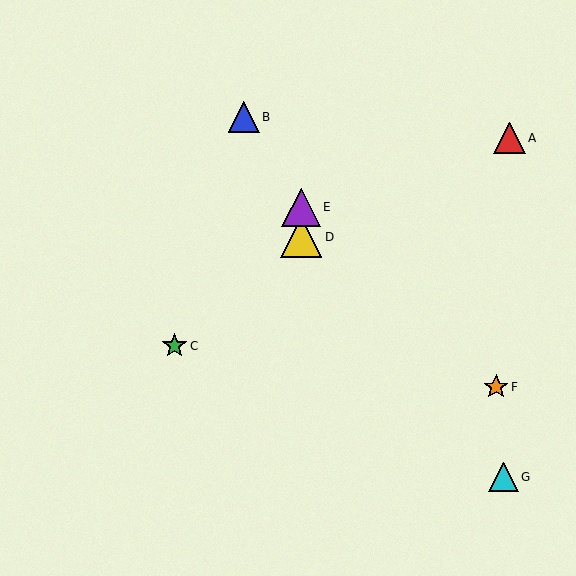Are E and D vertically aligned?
Yes, both are at x≈301.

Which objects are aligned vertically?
Objects D, E are aligned vertically.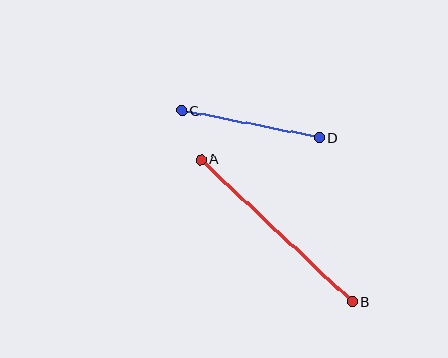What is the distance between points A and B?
The distance is approximately 208 pixels.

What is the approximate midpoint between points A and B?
The midpoint is at approximately (276, 231) pixels.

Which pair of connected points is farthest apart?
Points A and B are farthest apart.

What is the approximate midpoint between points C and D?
The midpoint is at approximately (250, 124) pixels.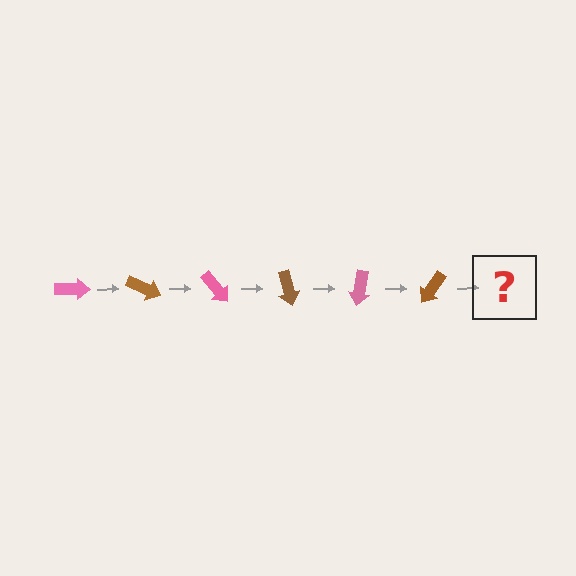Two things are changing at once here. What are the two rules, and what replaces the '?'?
The two rules are that it rotates 25 degrees each step and the color cycles through pink and brown. The '?' should be a pink arrow, rotated 150 degrees from the start.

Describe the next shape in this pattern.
It should be a pink arrow, rotated 150 degrees from the start.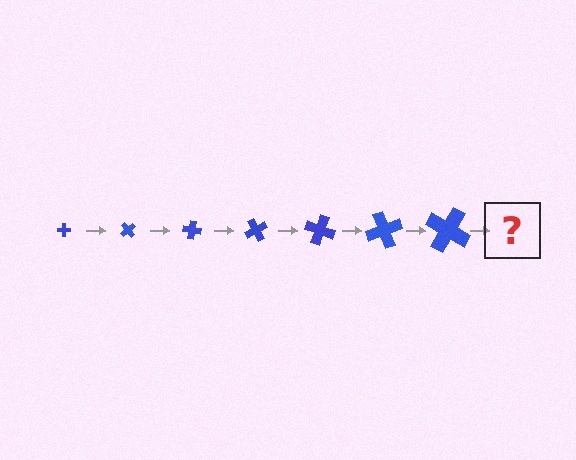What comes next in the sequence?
The next element should be a cross, larger than the previous one and rotated 350 degrees from the start.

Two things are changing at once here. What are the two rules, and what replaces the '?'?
The two rules are that the cross grows larger each step and it rotates 50 degrees each step. The '?' should be a cross, larger than the previous one and rotated 350 degrees from the start.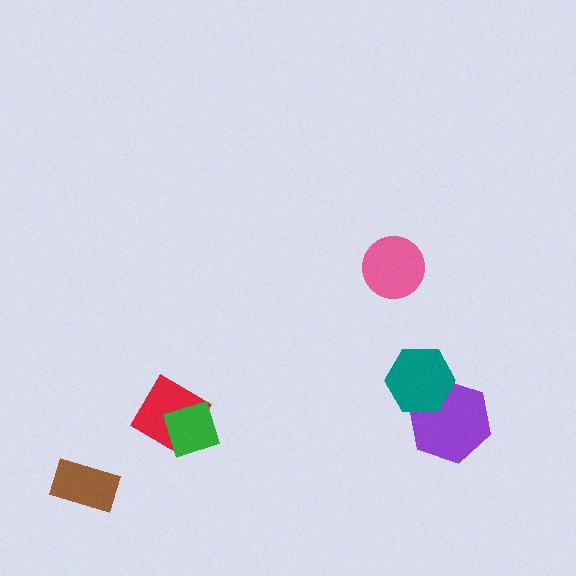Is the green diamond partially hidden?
No, no other shape covers it.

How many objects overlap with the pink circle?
0 objects overlap with the pink circle.